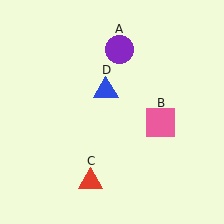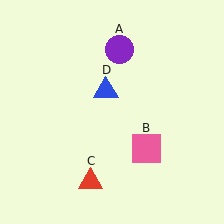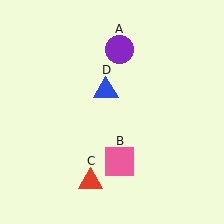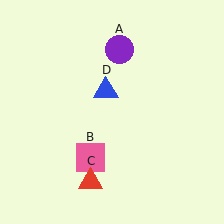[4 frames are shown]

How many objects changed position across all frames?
1 object changed position: pink square (object B).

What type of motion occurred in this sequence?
The pink square (object B) rotated clockwise around the center of the scene.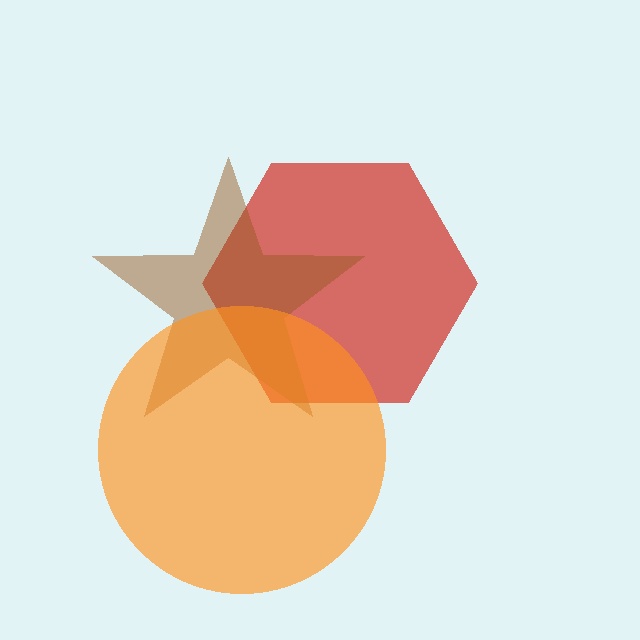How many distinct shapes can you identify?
There are 3 distinct shapes: a red hexagon, a brown star, an orange circle.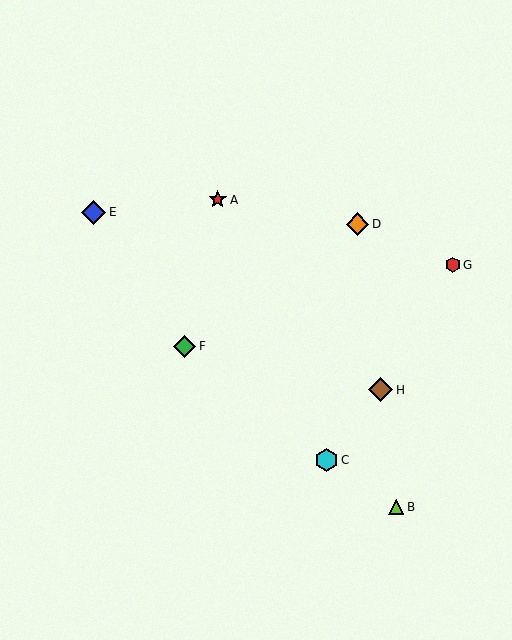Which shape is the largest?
The brown diamond (labeled H) is the largest.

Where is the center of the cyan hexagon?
The center of the cyan hexagon is at (327, 460).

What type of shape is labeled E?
Shape E is a blue diamond.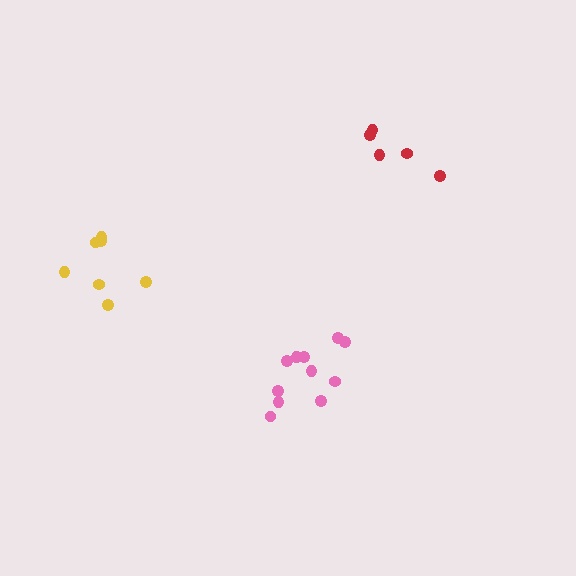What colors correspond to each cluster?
The clusters are colored: pink, red, yellow.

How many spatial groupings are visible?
There are 3 spatial groupings.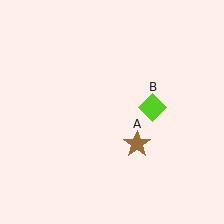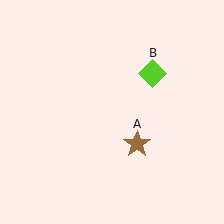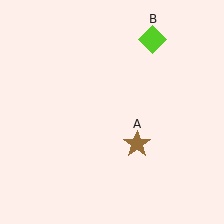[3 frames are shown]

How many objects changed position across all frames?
1 object changed position: lime diamond (object B).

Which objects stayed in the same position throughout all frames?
Brown star (object A) remained stationary.